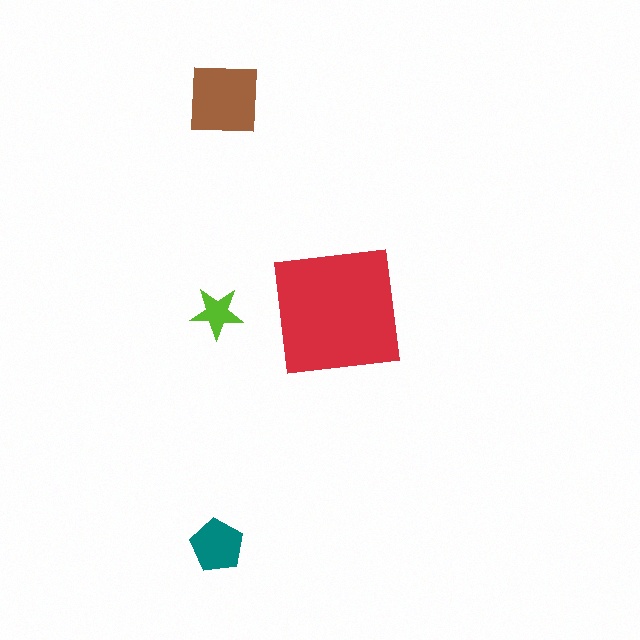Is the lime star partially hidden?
No, the lime star is fully visible.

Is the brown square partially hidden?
No, the brown square is fully visible.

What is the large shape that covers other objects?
A red square.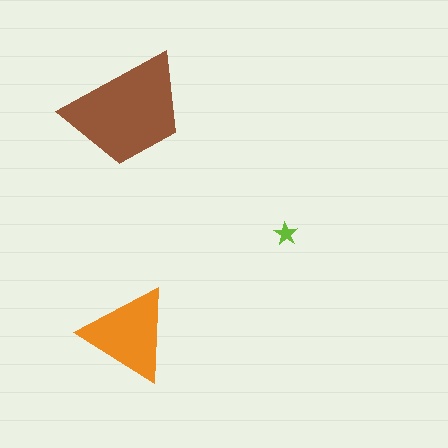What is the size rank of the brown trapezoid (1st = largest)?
1st.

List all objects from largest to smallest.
The brown trapezoid, the orange triangle, the lime star.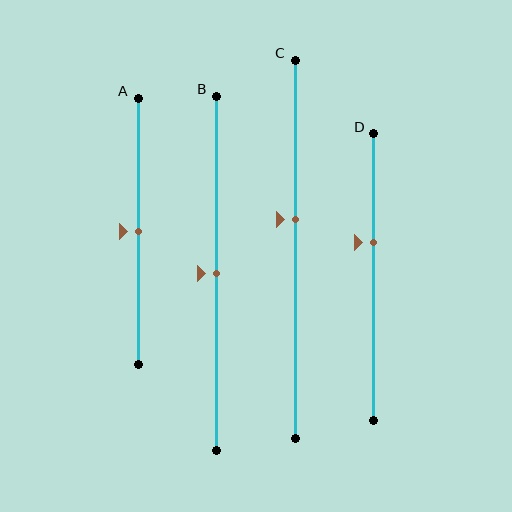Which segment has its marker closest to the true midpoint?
Segment A has its marker closest to the true midpoint.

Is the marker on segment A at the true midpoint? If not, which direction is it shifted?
Yes, the marker on segment A is at the true midpoint.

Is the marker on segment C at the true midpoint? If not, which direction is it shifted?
No, the marker on segment C is shifted upward by about 8% of the segment length.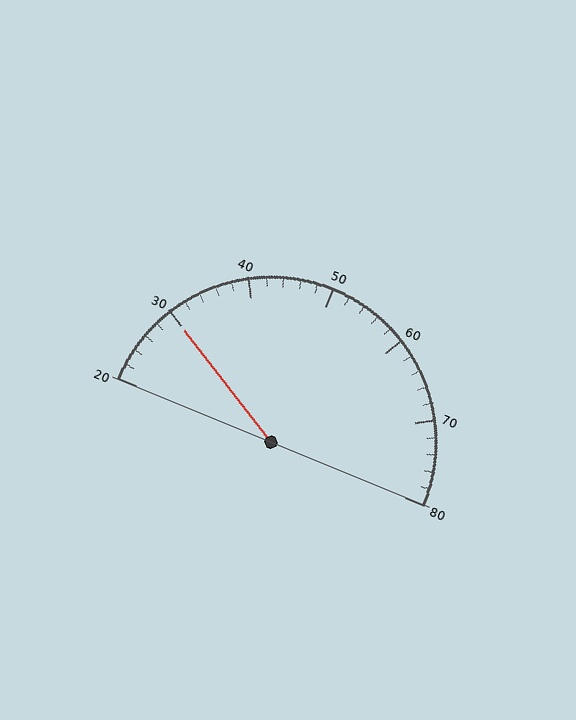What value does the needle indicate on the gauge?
The needle indicates approximately 30.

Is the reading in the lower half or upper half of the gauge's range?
The reading is in the lower half of the range (20 to 80).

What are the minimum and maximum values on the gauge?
The gauge ranges from 20 to 80.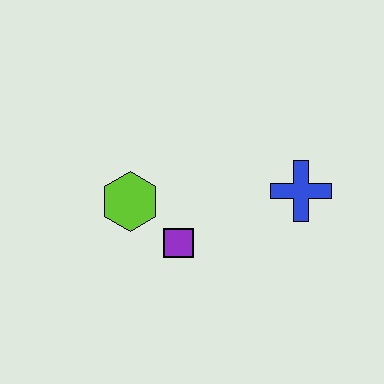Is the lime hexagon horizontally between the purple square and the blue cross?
No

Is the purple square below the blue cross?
Yes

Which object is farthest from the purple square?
The blue cross is farthest from the purple square.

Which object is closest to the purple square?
The lime hexagon is closest to the purple square.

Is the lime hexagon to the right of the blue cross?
No